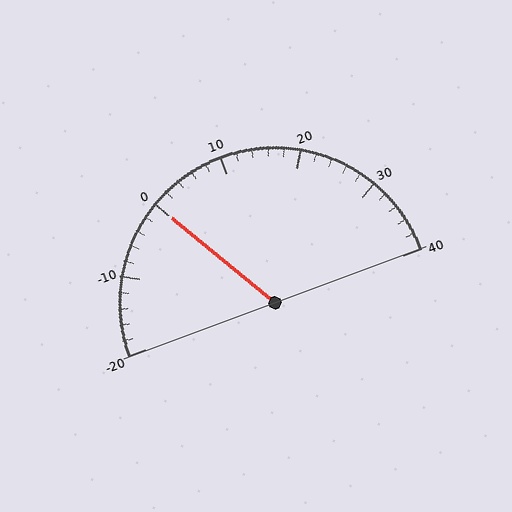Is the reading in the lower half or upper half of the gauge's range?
The reading is in the lower half of the range (-20 to 40).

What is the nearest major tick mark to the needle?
The nearest major tick mark is 0.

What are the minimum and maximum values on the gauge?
The gauge ranges from -20 to 40.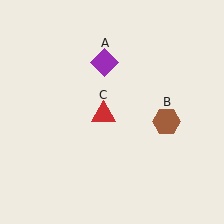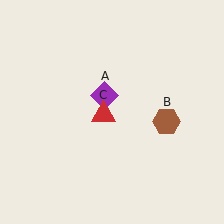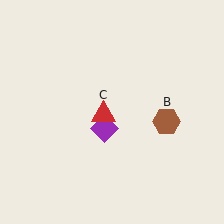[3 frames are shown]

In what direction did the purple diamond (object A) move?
The purple diamond (object A) moved down.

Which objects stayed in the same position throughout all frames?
Brown hexagon (object B) and red triangle (object C) remained stationary.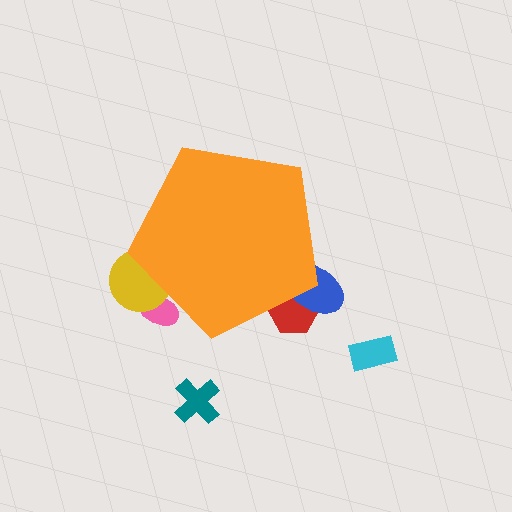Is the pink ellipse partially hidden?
Yes, the pink ellipse is partially hidden behind the orange pentagon.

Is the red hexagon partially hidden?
Yes, the red hexagon is partially hidden behind the orange pentagon.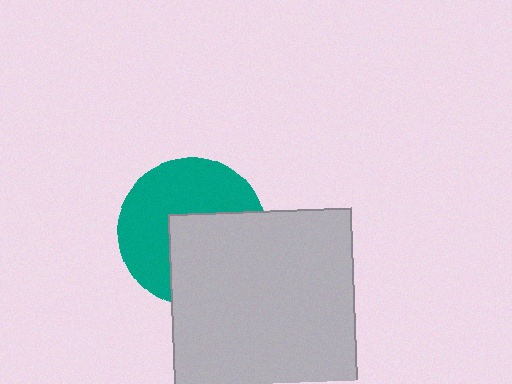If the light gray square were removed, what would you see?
You would see the complete teal circle.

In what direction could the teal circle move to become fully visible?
The teal circle could move toward the upper-left. That would shift it out from behind the light gray square entirely.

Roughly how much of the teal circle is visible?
About half of it is visible (roughly 56%).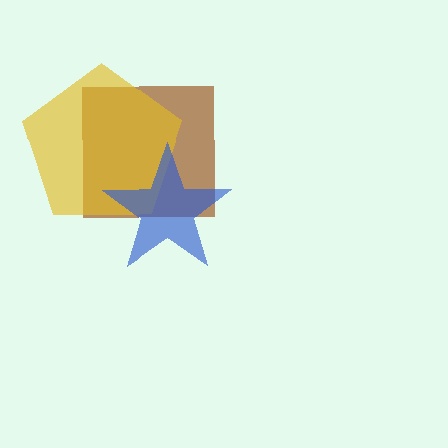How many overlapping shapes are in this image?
There are 3 overlapping shapes in the image.